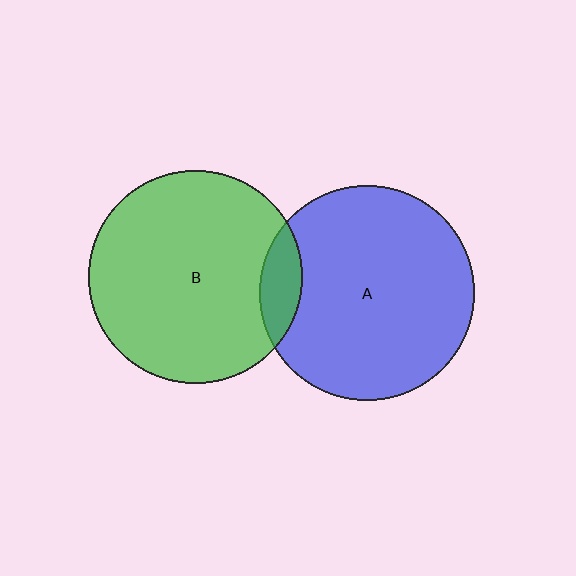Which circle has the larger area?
Circle A (blue).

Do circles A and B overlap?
Yes.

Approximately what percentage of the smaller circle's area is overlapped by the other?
Approximately 10%.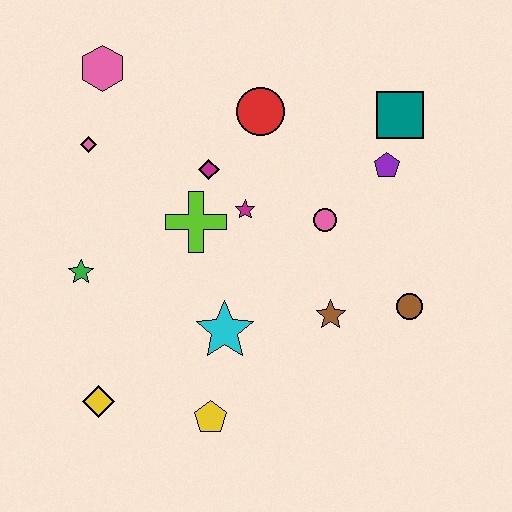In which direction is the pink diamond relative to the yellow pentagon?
The pink diamond is above the yellow pentagon.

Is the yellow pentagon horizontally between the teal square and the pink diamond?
Yes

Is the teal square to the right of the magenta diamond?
Yes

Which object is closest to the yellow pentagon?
The cyan star is closest to the yellow pentagon.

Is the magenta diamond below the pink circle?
No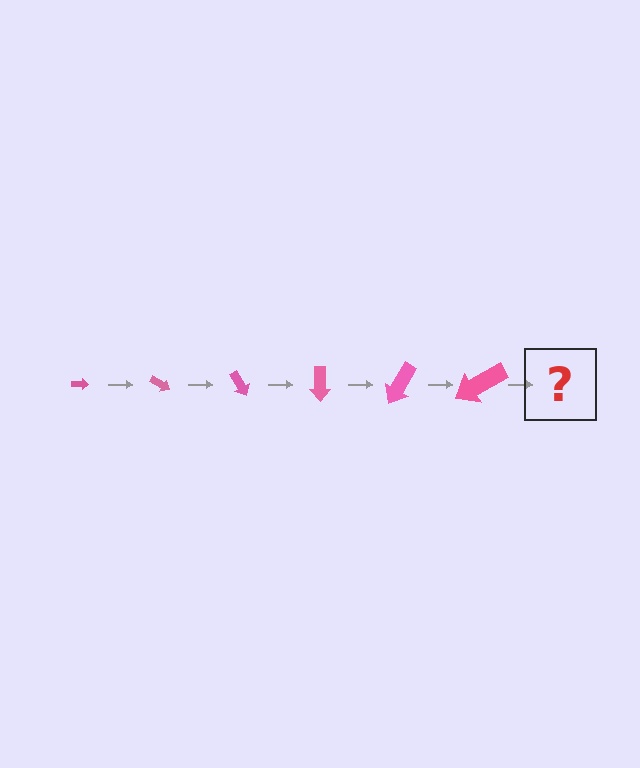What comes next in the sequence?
The next element should be an arrow, larger than the previous one and rotated 180 degrees from the start.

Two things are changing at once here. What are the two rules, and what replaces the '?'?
The two rules are that the arrow grows larger each step and it rotates 30 degrees each step. The '?' should be an arrow, larger than the previous one and rotated 180 degrees from the start.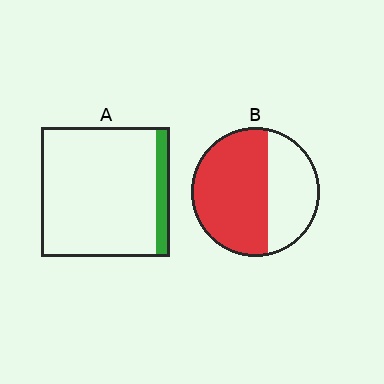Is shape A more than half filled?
No.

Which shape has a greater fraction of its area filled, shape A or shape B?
Shape B.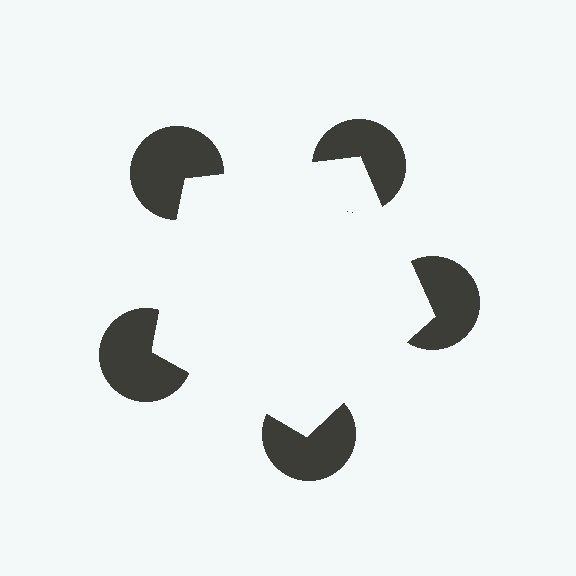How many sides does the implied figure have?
5 sides.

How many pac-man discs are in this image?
There are 5 — one at each vertex of the illusory pentagon.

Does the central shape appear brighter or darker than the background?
It typically appears slightly brighter than the background, even though no actual brightness change is drawn.